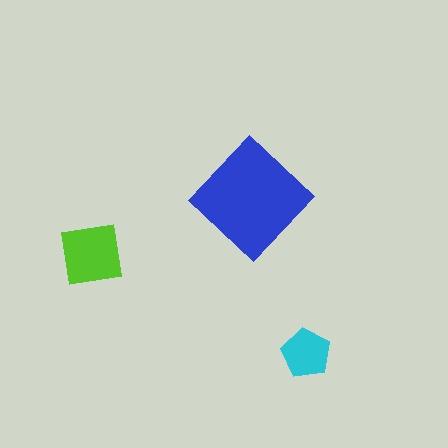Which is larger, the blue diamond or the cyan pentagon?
The blue diamond.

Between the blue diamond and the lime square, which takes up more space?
The blue diamond.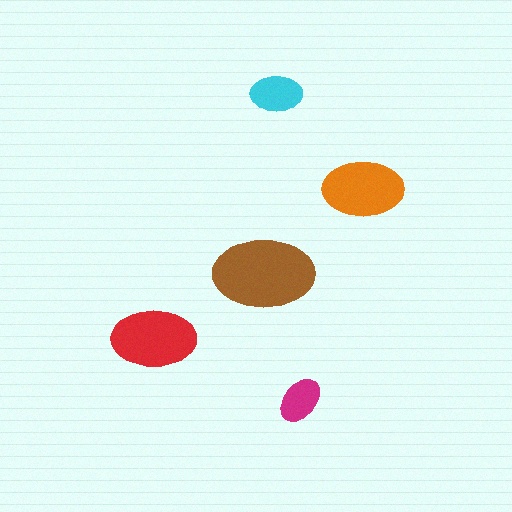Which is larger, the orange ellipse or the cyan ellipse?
The orange one.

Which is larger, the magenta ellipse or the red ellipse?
The red one.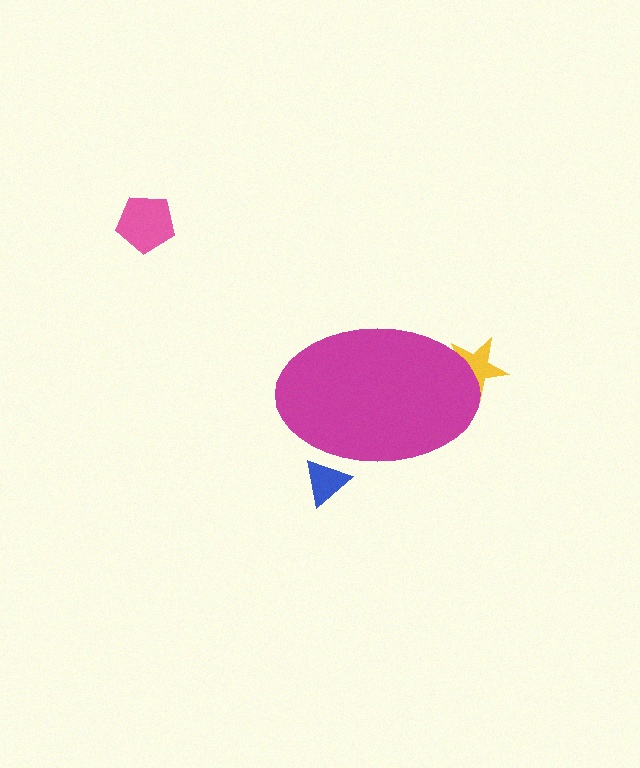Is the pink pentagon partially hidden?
No, the pink pentagon is fully visible.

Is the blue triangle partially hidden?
Yes, the blue triangle is partially hidden behind the magenta ellipse.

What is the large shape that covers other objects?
A magenta ellipse.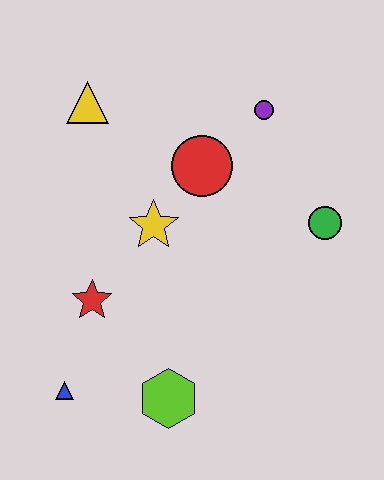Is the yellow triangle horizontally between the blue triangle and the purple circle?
Yes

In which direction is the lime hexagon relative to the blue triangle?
The lime hexagon is to the right of the blue triangle.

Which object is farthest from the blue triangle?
The purple circle is farthest from the blue triangle.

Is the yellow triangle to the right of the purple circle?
No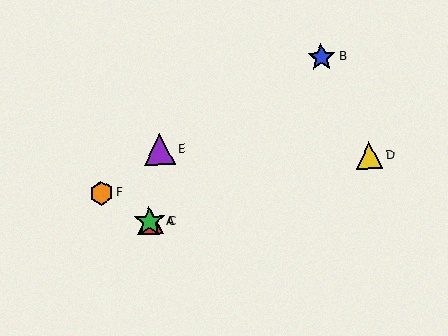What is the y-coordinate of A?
Object A is at y≈222.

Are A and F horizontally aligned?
No, A is at y≈222 and F is at y≈193.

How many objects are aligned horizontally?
2 objects (A, C) are aligned horizontally.